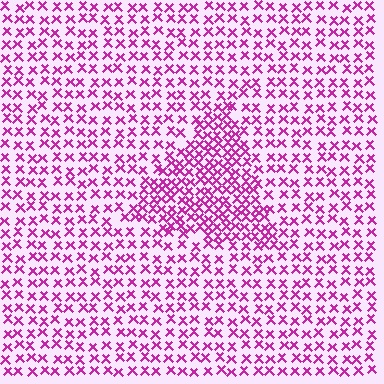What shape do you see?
I see a triangle.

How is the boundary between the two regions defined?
The boundary is defined by a change in element density (approximately 1.8x ratio). All elements are the same color, size, and shape.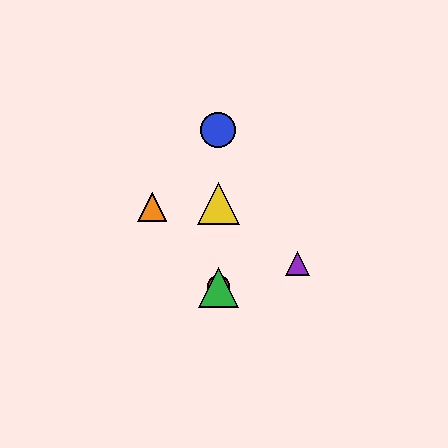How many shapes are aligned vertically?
4 shapes (the red circle, the blue circle, the green triangle, the yellow triangle) are aligned vertically.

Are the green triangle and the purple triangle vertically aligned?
No, the green triangle is at x≈218 and the purple triangle is at x≈297.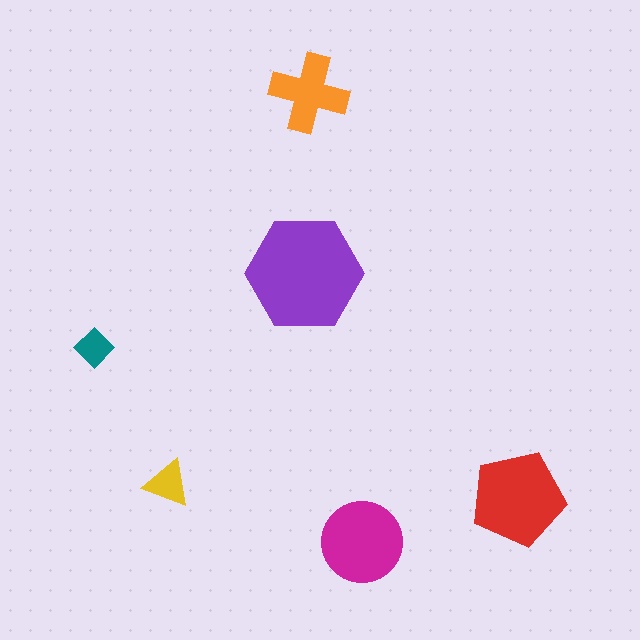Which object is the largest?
The purple hexagon.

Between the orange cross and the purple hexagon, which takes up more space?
The purple hexagon.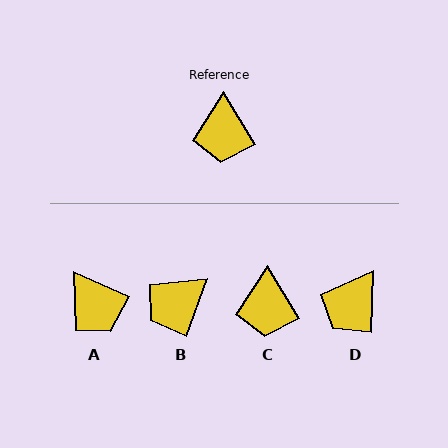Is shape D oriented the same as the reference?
No, it is off by about 34 degrees.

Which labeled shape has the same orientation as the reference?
C.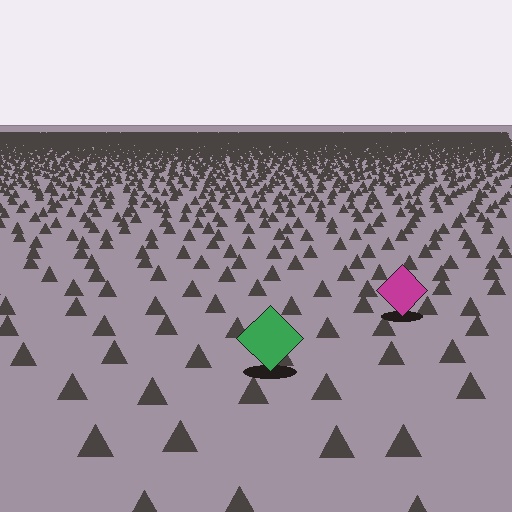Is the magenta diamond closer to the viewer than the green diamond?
No. The green diamond is closer — you can tell from the texture gradient: the ground texture is coarser near it.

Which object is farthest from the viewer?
The magenta diamond is farthest from the viewer. It appears smaller and the ground texture around it is denser.